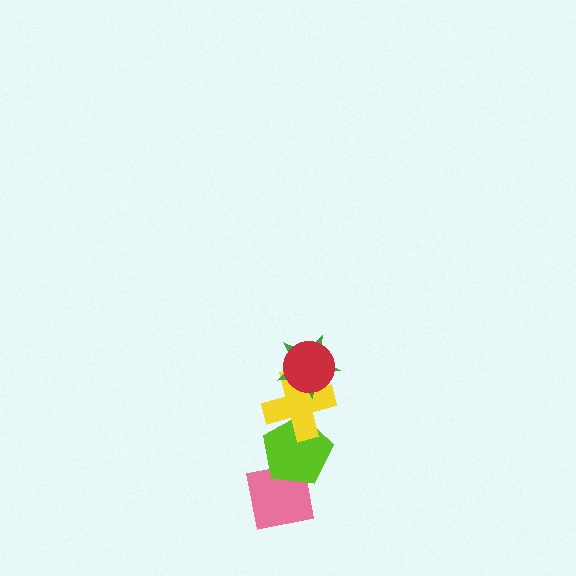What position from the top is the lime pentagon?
The lime pentagon is 4th from the top.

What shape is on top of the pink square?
The lime pentagon is on top of the pink square.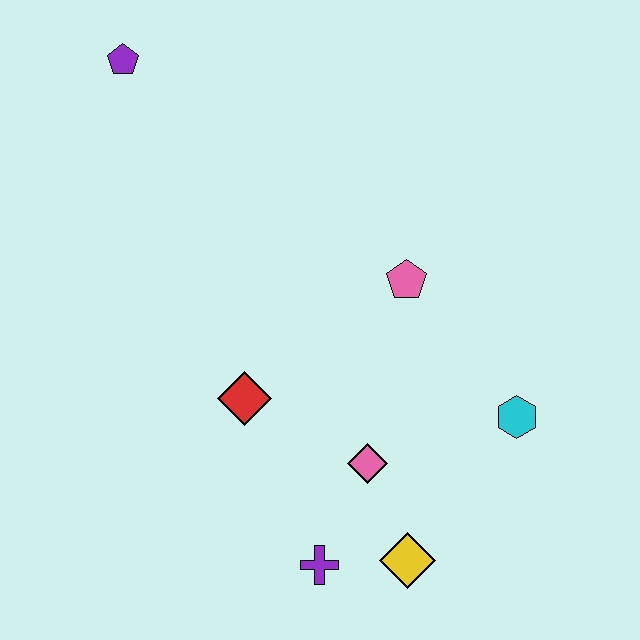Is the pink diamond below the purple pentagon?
Yes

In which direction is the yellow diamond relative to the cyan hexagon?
The yellow diamond is below the cyan hexagon.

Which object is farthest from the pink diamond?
The purple pentagon is farthest from the pink diamond.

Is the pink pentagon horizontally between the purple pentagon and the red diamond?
No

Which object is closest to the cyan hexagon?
The pink diamond is closest to the cyan hexagon.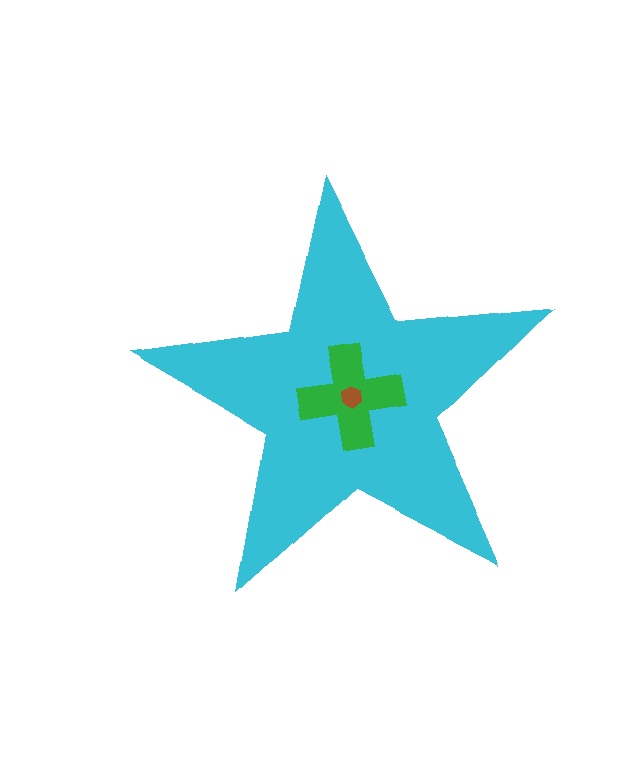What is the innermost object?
The brown hexagon.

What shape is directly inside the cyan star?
The green cross.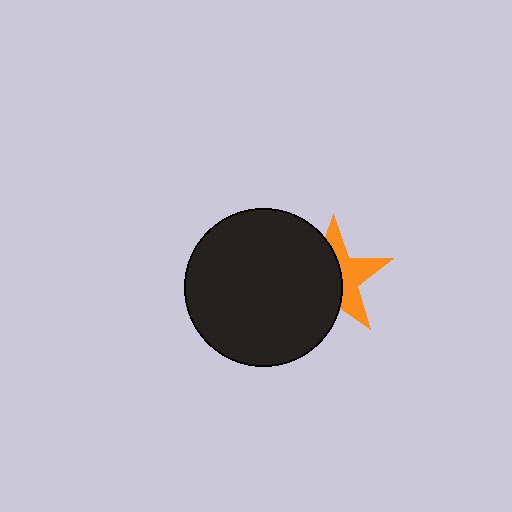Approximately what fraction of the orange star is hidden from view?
Roughly 55% of the orange star is hidden behind the black circle.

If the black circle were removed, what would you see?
You would see the complete orange star.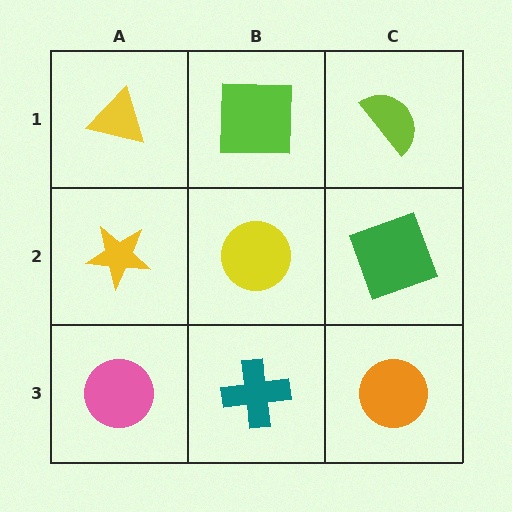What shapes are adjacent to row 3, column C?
A green square (row 2, column C), a teal cross (row 3, column B).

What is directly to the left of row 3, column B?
A pink circle.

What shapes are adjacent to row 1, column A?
A yellow star (row 2, column A), a lime square (row 1, column B).